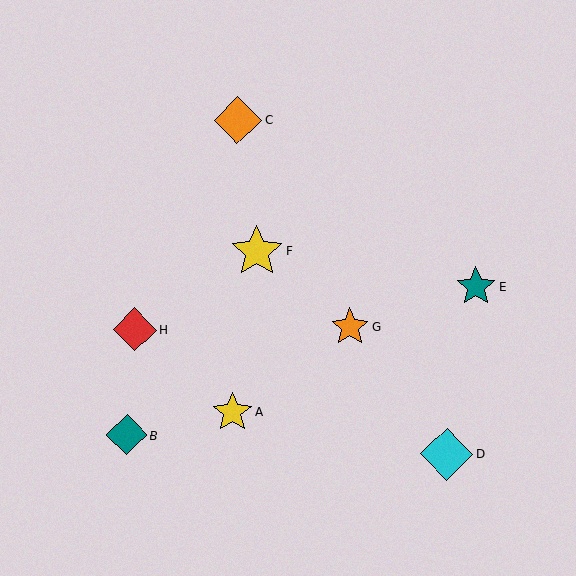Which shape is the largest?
The yellow star (labeled F) is the largest.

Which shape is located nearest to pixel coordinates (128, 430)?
The teal diamond (labeled B) at (126, 435) is nearest to that location.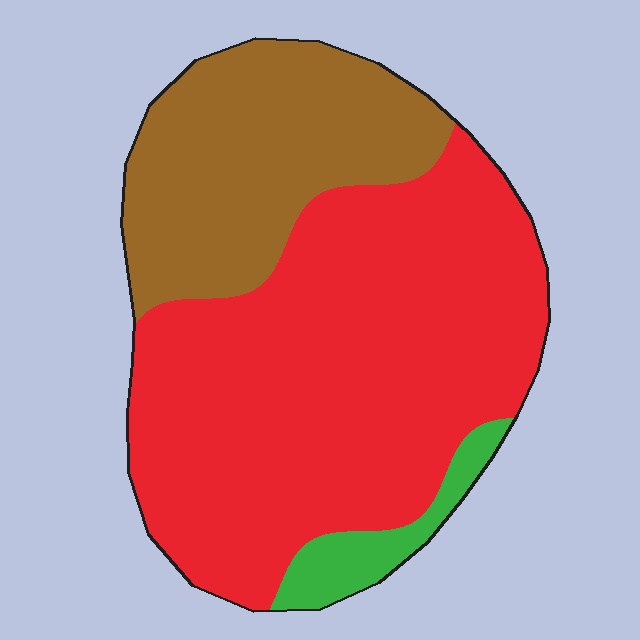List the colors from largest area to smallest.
From largest to smallest: red, brown, green.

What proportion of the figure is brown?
Brown takes up between a sixth and a third of the figure.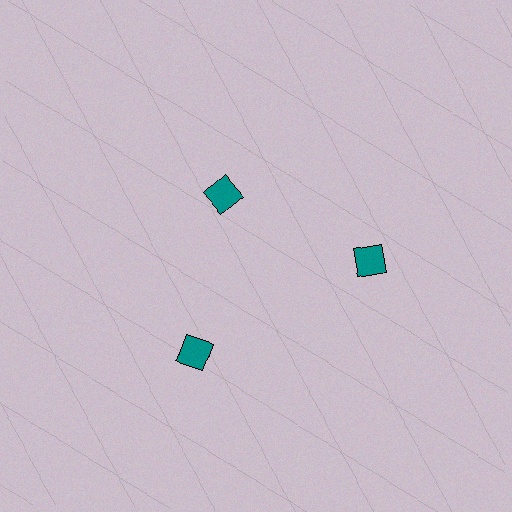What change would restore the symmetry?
The symmetry would be restored by moving it outward, back onto the ring so that all 3 diamonds sit at equal angles and equal distance from the center.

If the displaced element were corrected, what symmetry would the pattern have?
It would have 3-fold rotational symmetry — the pattern would map onto itself every 120 degrees.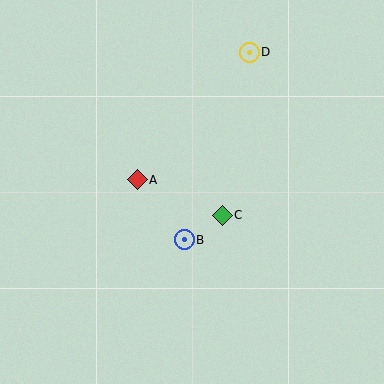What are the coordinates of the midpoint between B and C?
The midpoint between B and C is at (203, 227).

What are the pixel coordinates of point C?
Point C is at (222, 215).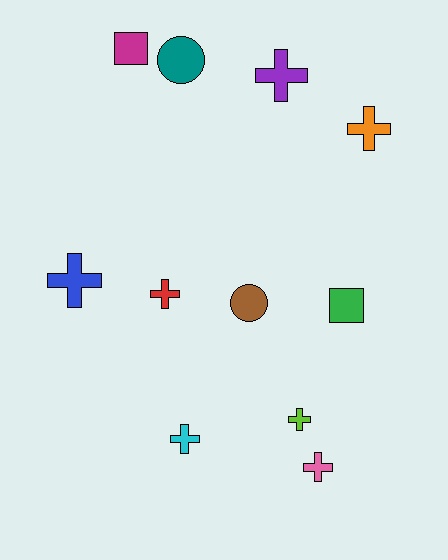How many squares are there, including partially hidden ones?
There are 2 squares.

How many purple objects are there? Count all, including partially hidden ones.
There is 1 purple object.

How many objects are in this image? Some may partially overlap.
There are 11 objects.